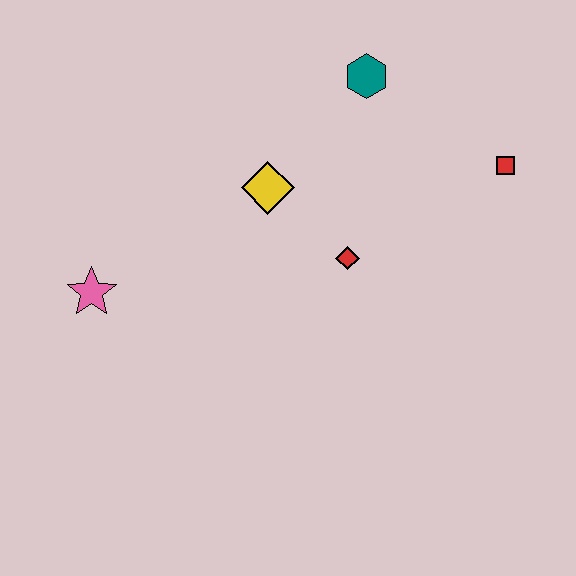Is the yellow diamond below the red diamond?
No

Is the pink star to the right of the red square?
No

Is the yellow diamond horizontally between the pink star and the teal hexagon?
Yes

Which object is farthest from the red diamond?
The pink star is farthest from the red diamond.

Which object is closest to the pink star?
The yellow diamond is closest to the pink star.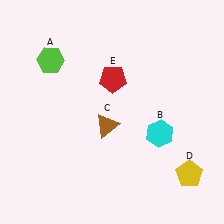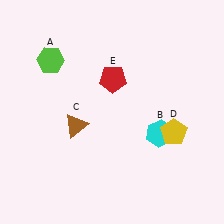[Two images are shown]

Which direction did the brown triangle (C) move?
The brown triangle (C) moved left.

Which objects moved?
The objects that moved are: the brown triangle (C), the yellow pentagon (D).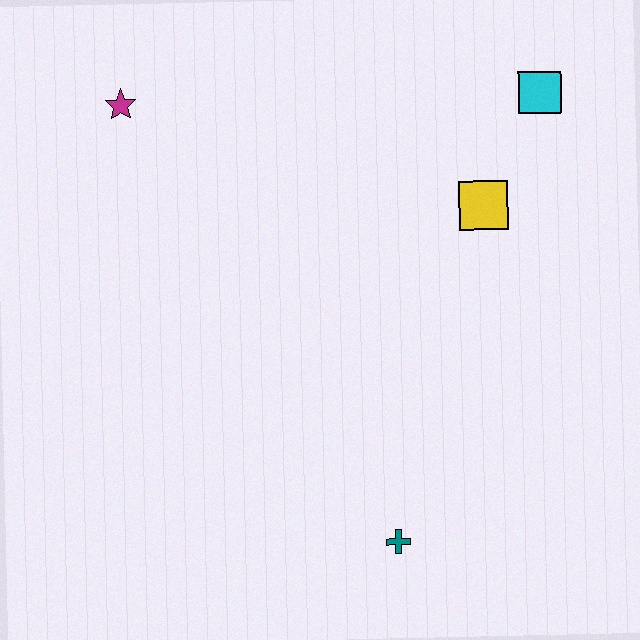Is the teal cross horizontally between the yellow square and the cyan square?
No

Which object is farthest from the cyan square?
The teal cross is farthest from the cyan square.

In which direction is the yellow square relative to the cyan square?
The yellow square is below the cyan square.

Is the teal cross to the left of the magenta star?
No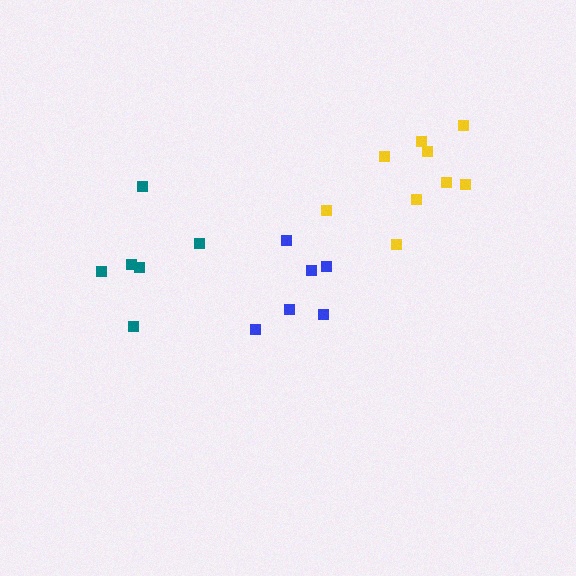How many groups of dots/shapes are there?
There are 3 groups.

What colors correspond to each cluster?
The clusters are colored: blue, teal, yellow.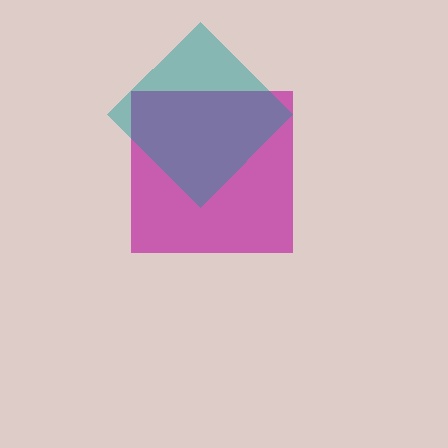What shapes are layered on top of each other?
The layered shapes are: a magenta square, a teal diamond.